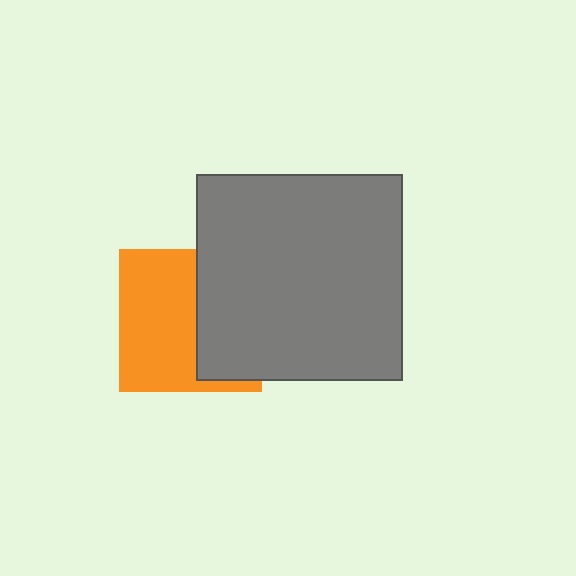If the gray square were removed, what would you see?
You would see the complete orange square.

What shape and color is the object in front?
The object in front is a gray square.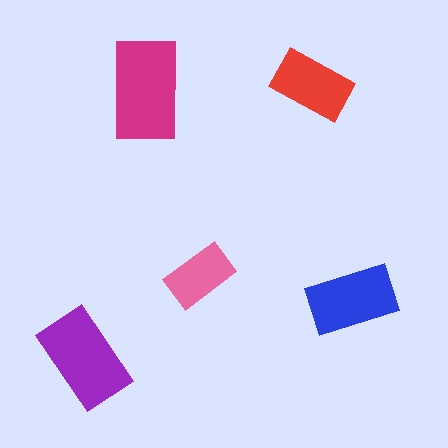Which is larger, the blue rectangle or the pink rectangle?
The blue one.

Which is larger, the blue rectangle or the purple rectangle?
The purple one.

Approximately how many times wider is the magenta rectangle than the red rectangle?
About 1.5 times wider.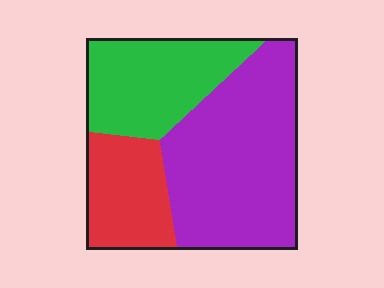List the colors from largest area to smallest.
From largest to smallest: purple, green, red.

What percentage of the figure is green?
Green takes up about one quarter (1/4) of the figure.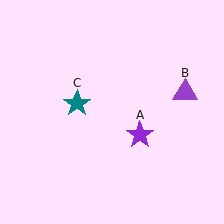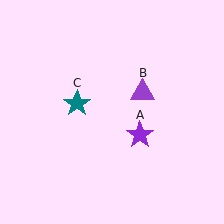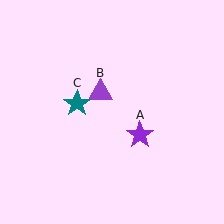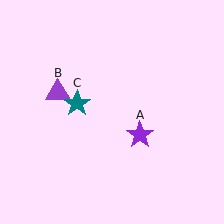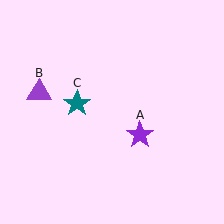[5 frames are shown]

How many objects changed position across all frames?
1 object changed position: purple triangle (object B).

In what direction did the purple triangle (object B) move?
The purple triangle (object B) moved left.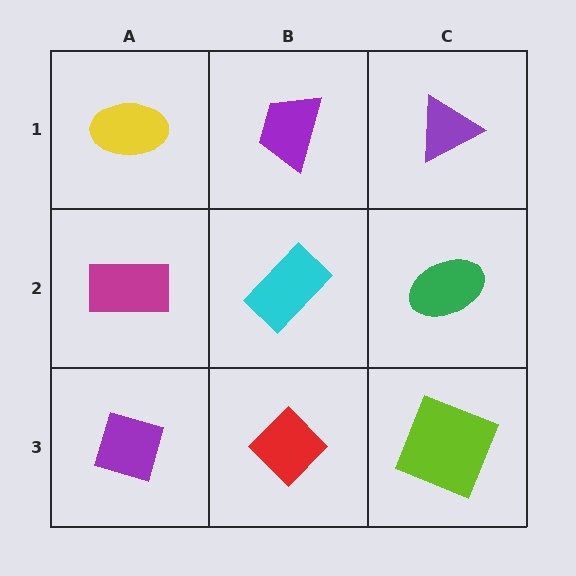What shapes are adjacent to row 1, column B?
A cyan rectangle (row 2, column B), a yellow ellipse (row 1, column A), a purple triangle (row 1, column C).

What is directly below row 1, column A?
A magenta rectangle.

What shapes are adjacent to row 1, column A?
A magenta rectangle (row 2, column A), a purple trapezoid (row 1, column B).